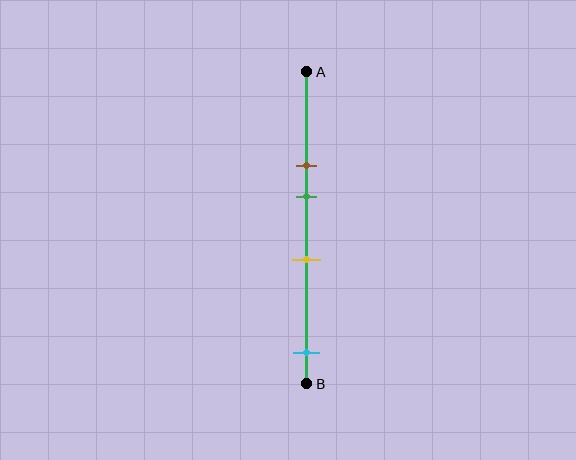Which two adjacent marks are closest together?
The brown and green marks are the closest adjacent pair.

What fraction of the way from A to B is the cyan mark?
The cyan mark is approximately 90% (0.9) of the way from A to B.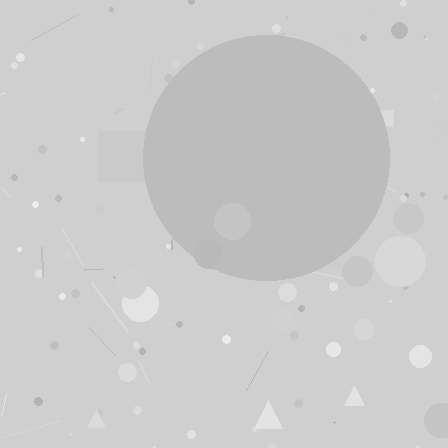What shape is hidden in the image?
A circle is hidden in the image.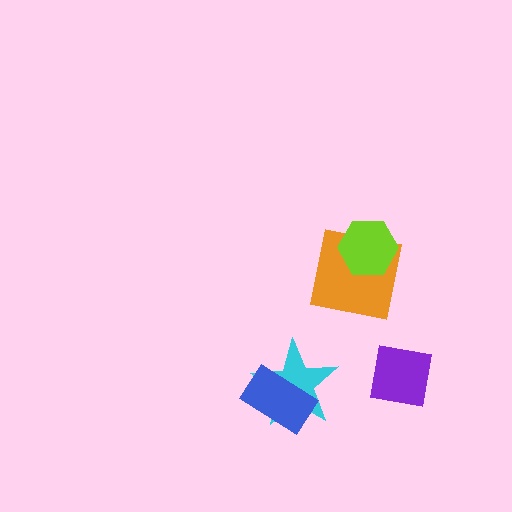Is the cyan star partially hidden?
Yes, it is partially covered by another shape.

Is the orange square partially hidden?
Yes, it is partially covered by another shape.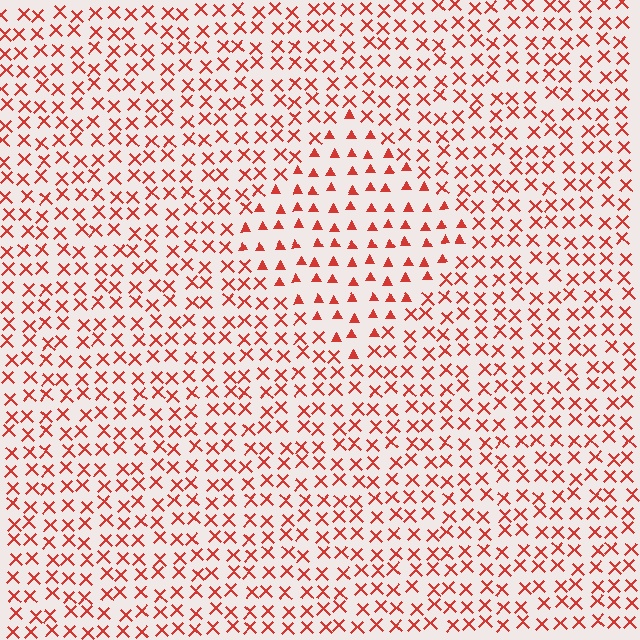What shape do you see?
I see a diamond.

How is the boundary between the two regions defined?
The boundary is defined by a change in element shape: triangles inside vs. X marks outside. All elements share the same color and spacing.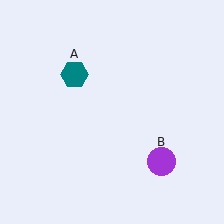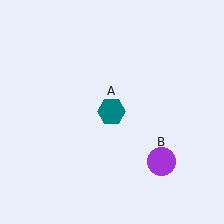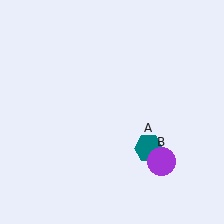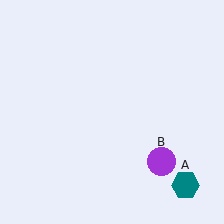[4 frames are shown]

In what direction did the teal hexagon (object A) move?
The teal hexagon (object A) moved down and to the right.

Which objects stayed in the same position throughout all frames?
Purple circle (object B) remained stationary.